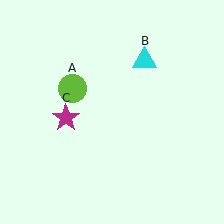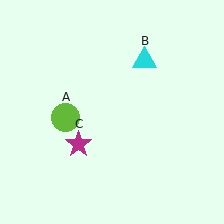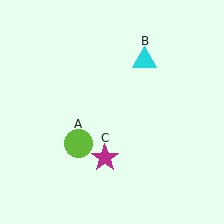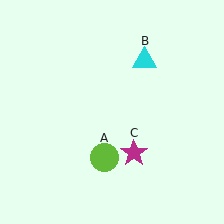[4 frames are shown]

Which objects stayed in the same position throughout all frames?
Cyan triangle (object B) remained stationary.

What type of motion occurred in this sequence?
The lime circle (object A), magenta star (object C) rotated counterclockwise around the center of the scene.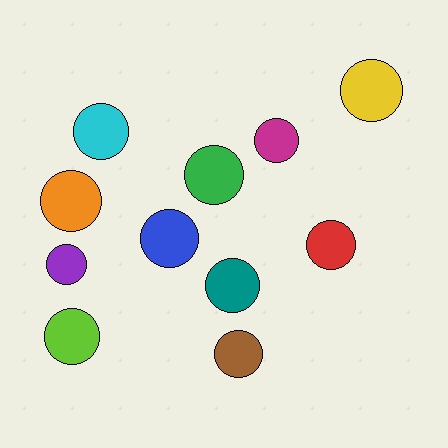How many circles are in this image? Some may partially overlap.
There are 11 circles.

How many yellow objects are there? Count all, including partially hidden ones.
There is 1 yellow object.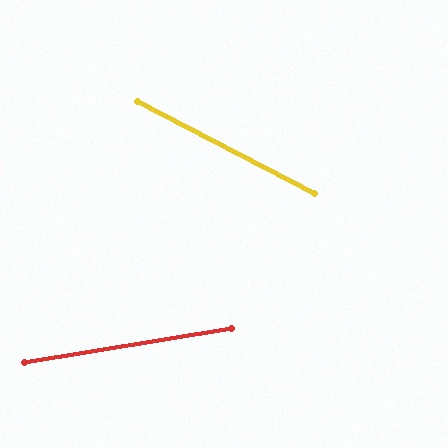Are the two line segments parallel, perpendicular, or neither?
Neither parallel nor perpendicular — they differ by about 37°.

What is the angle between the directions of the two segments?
Approximately 37 degrees.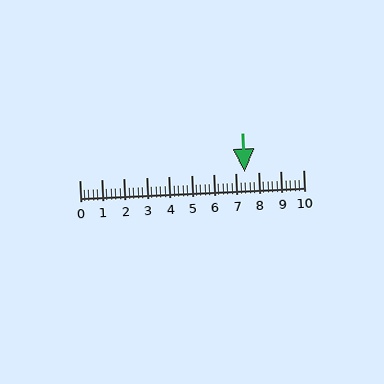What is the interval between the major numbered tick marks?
The major tick marks are spaced 1 units apart.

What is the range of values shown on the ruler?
The ruler shows values from 0 to 10.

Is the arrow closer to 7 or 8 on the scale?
The arrow is closer to 7.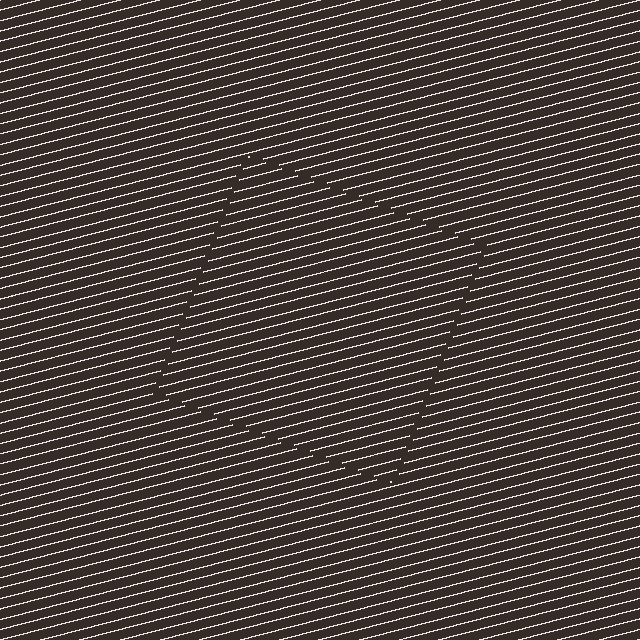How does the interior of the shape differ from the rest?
The interior of the shape contains the same grating, shifted by half a period — the contour is defined by the phase discontinuity where line-ends from the inner and outer gratings abut.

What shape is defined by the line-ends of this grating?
An illusory square. The interior of the shape contains the same grating, shifted by half a period — the contour is defined by the phase discontinuity where line-ends from the inner and outer gratings abut.